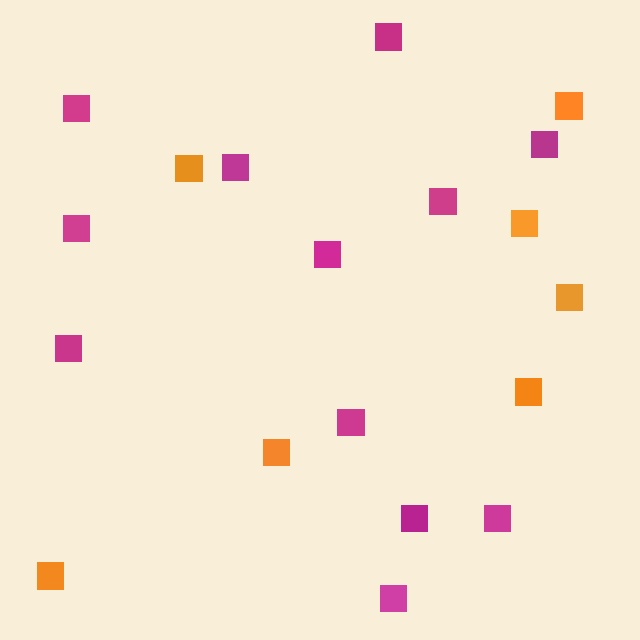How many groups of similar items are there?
There are 2 groups: one group of magenta squares (12) and one group of orange squares (7).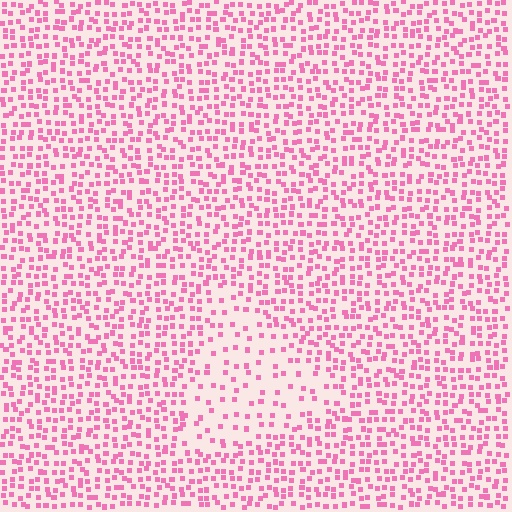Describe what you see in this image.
The image contains small pink elements arranged at two different densities. A triangle-shaped region is visible where the elements are less densely packed than the surrounding area.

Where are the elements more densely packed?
The elements are more densely packed outside the triangle boundary.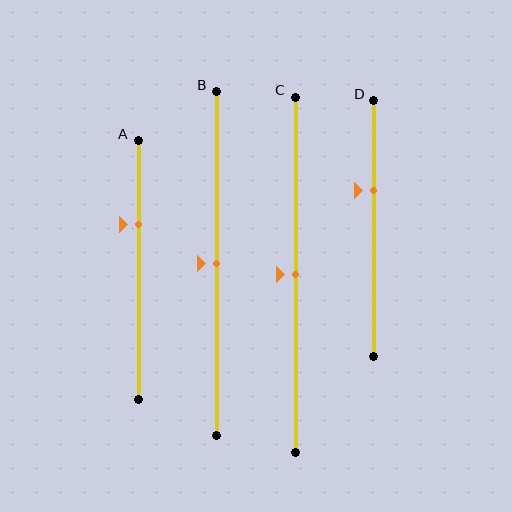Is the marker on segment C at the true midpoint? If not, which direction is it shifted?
Yes, the marker on segment C is at the true midpoint.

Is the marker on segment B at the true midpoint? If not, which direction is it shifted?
Yes, the marker on segment B is at the true midpoint.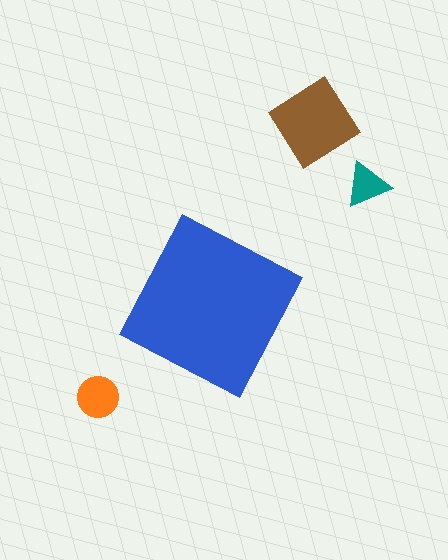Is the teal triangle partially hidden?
No, the teal triangle is fully visible.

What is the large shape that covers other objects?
A blue diamond.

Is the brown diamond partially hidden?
No, the brown diamond is fully visible.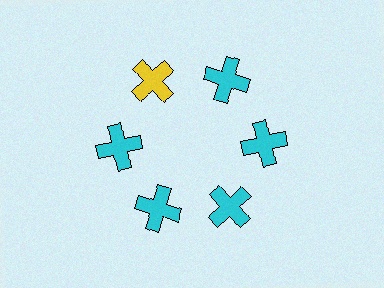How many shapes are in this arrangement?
There are 6 shapes arranged in a ring pattern.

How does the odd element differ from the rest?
It has a different color: yellow instead of cyan.